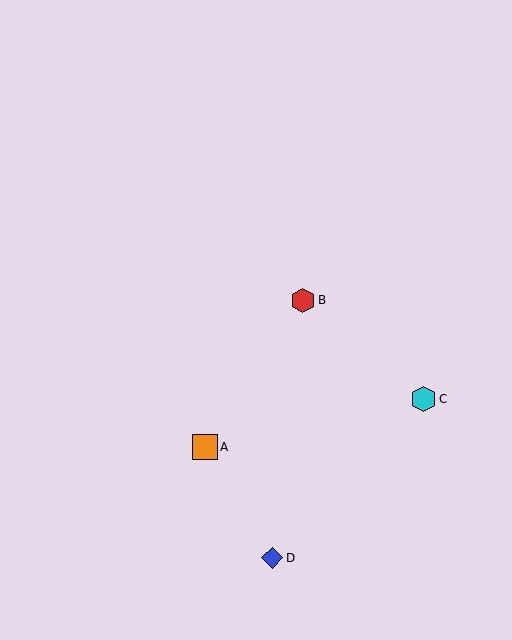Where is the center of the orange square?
The center of the orange square is at (205, 447).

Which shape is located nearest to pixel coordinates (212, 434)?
The orange square (labeled A) at (205, 447) is nearest to that location.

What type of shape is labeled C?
Shape C is a cyan hexagon.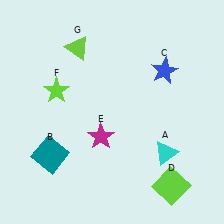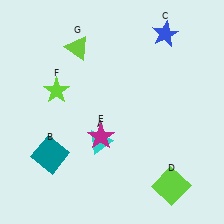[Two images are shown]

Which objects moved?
The objects that moved are: the cyan triangle (A), the blue star (C).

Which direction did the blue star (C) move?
The blue star (C) moved up.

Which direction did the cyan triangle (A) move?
The cyan triangle (A) moved left.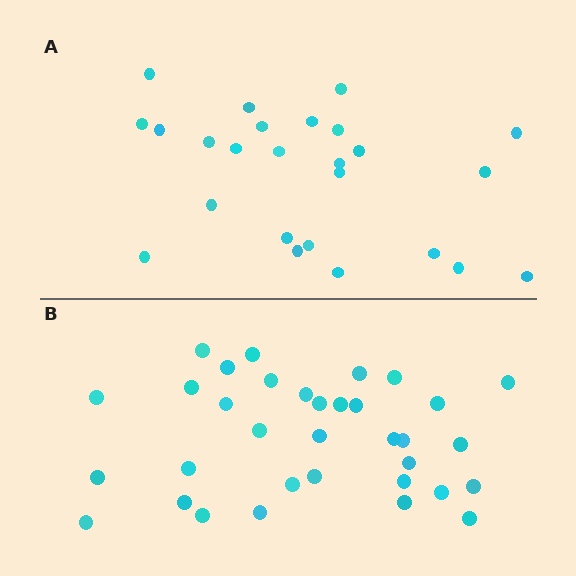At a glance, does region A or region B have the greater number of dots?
Region B (the bottom region) has more dots.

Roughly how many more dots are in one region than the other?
Region B has roughly 8 or so more dots than region A.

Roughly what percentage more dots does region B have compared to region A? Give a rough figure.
About 35% more.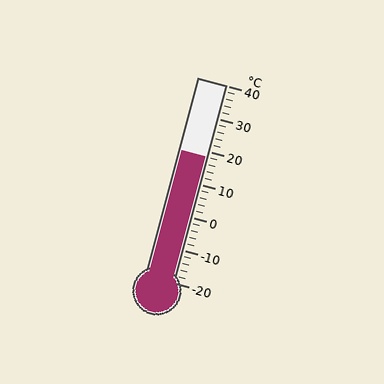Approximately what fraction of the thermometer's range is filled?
The thermometer is filled to approximately 65% of its range.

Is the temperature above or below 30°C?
The temperature is below 30°C.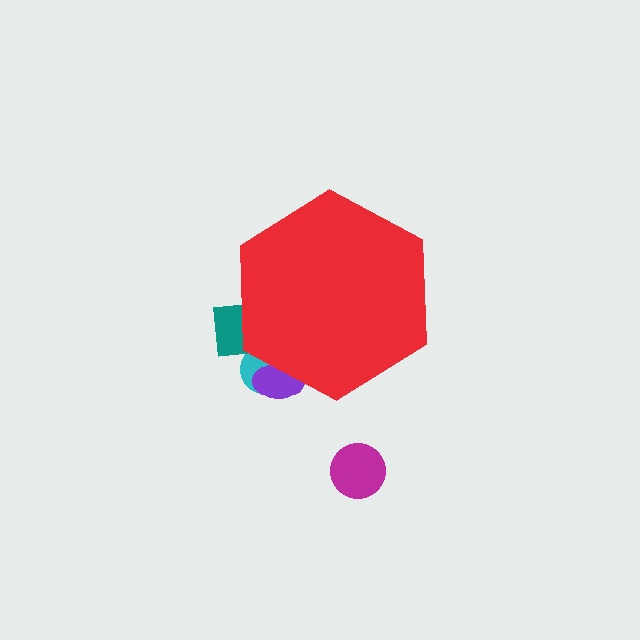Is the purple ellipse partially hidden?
Yes, the purple ellipse is partially hidden behind the red hexagon.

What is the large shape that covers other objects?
A red hexagon.